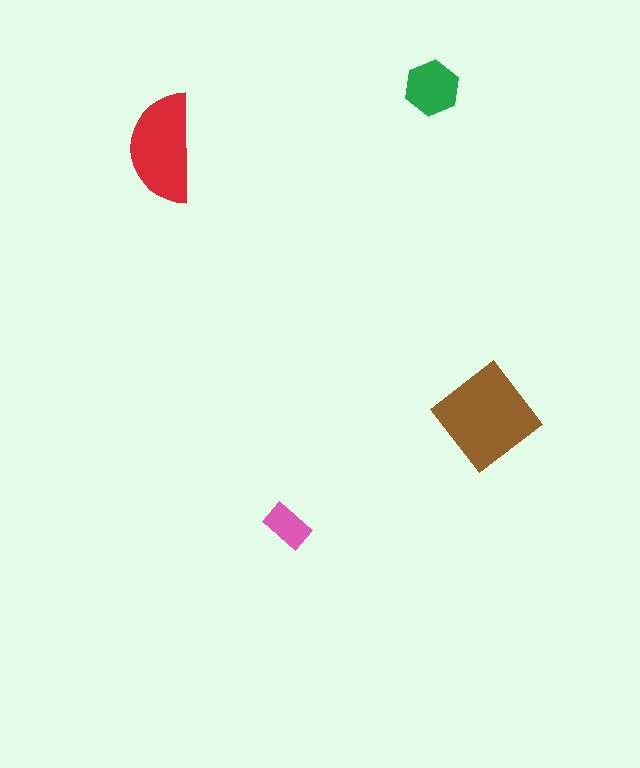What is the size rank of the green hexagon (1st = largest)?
3rd.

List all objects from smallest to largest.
The pink rectangle, the green hexagon, the red semicircle, the brown diamond.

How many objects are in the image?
There are 4 objects in the image.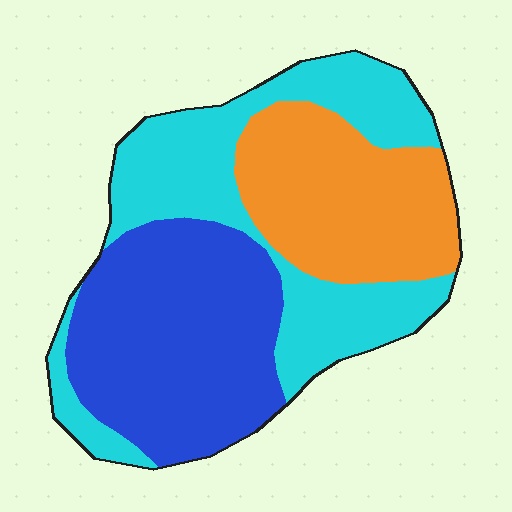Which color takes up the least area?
Orange, at roughly 25%.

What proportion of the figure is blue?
Blue covers roughly 35% of the figure.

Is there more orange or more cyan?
Cyan.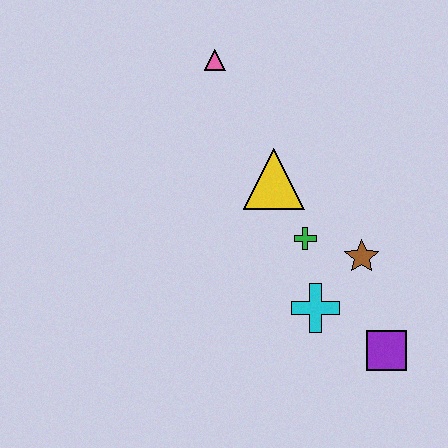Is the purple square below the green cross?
Yes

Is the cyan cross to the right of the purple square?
No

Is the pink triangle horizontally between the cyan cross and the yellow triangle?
No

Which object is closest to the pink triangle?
The yellow triangle is closest to the pink triangle.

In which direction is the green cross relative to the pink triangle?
The green cross is below the pink triangle.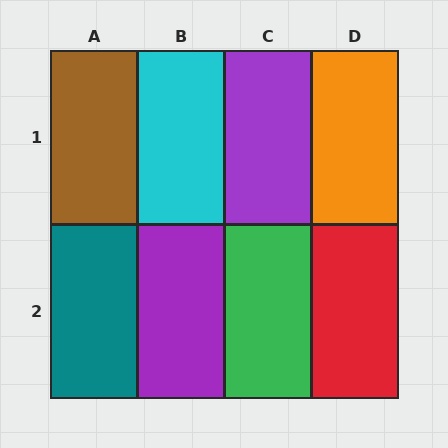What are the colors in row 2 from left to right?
Teal, purple, green, red.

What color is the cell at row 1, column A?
Brown.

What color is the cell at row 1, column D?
Orange.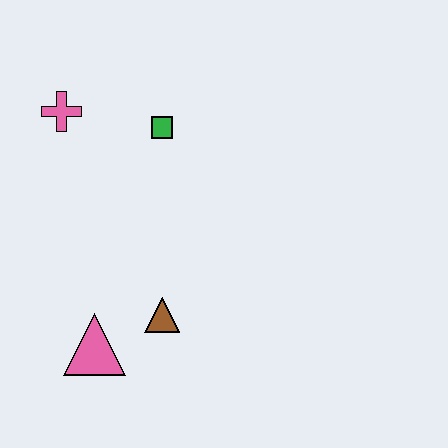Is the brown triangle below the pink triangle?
No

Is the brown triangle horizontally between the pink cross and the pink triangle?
No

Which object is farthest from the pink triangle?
The pink cross is farthest from the pink triangle.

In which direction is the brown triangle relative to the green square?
The brown triangle is below the green square.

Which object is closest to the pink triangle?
The brown triangle is closest to the pink triangle.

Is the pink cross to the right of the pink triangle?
No